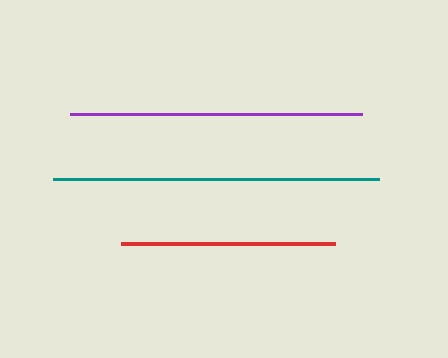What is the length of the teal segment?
The teal segment is approximately 325 pixels long.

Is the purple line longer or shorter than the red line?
The purple line is longer than the red line.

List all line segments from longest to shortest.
From longest to shortest: teal, purple, red.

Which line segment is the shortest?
The red line is the shortest at approximately 214 pixels.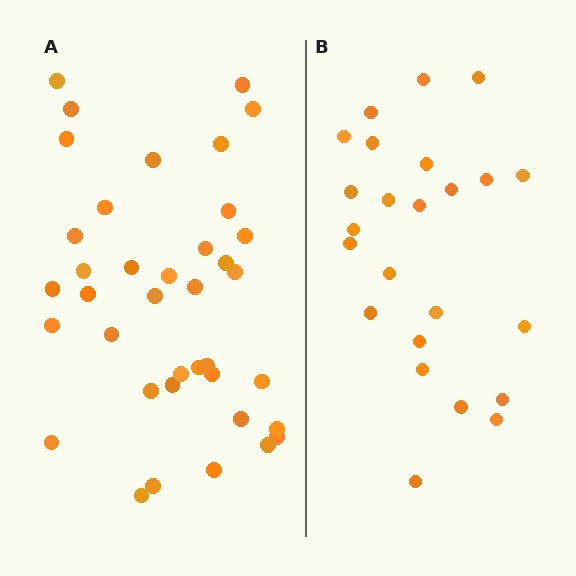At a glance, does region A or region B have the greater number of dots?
Region A (the left region) has more dots.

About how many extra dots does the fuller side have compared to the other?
Region A has approximately 15 more dots than region B.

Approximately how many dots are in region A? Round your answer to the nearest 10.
About 40 dots. (The exact count is 38, which rounds to 40.)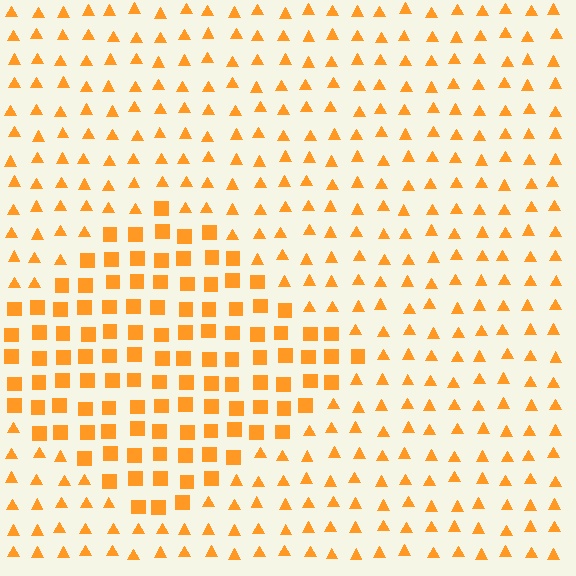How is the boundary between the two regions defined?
The boundary is defined by a change in element shape: squares inside vs. triangles outside. All elements share the same color and spacing.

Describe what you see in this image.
The image is filled with small orange elements arranged in a uniform grid. A diamond-shaped region contains squares, while the surrounding area contains triangles. The boundary is defined purely by the change in element shape.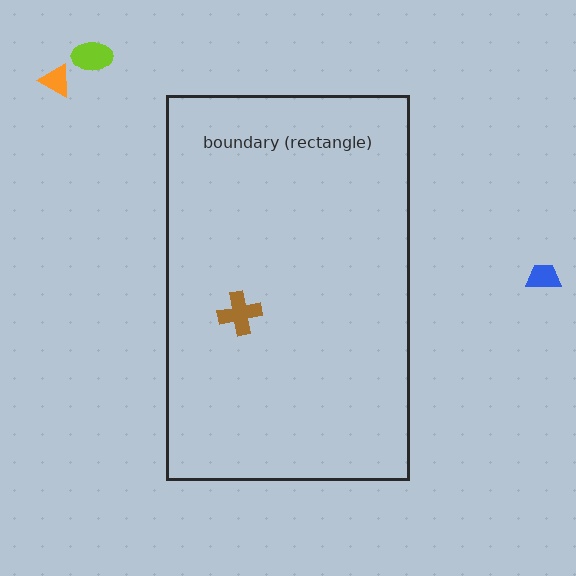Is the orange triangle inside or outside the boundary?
Outside.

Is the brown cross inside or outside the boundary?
Inside.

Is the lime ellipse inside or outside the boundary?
Outside.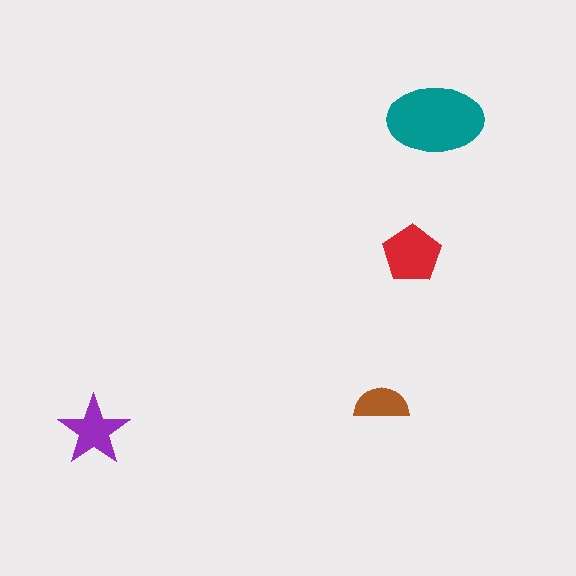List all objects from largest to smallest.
The teal ellipse, the red pentagon, the purple star, the brown semicircle.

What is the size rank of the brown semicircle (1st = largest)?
4th.